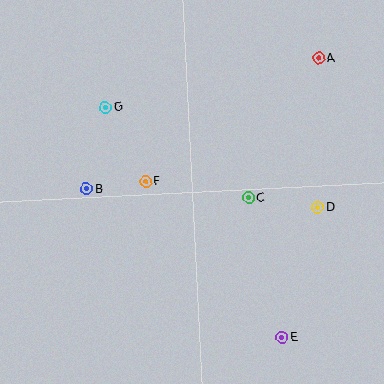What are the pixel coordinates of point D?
Point D is at (317, 207).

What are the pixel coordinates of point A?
Point A is at (319, 58).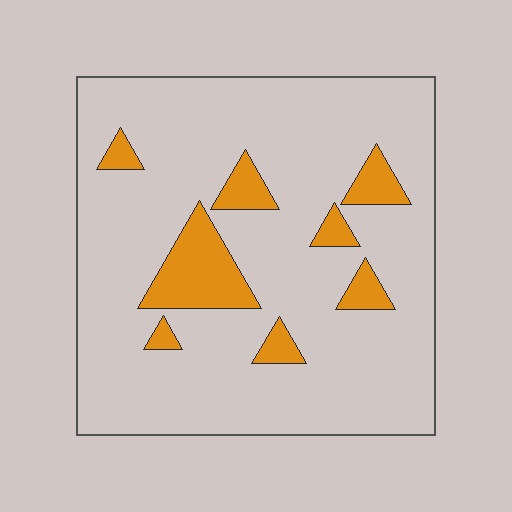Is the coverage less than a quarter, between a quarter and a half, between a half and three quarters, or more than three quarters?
Less than a quarter.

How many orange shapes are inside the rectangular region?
8.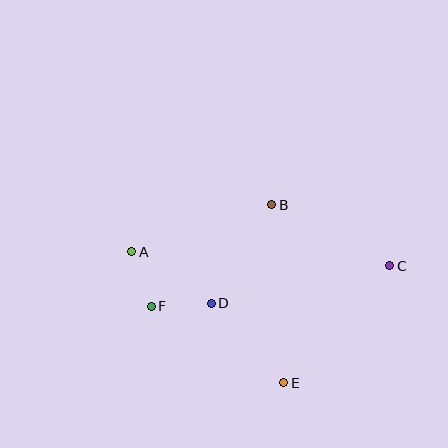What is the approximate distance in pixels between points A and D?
The distance between A and D is approximately 95 pixels.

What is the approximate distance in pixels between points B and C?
The distance between B and C is approximately 133 pixels.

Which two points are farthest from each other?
Points A and C are farthest from each other.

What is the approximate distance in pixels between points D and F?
The distance between D and F is approximately 60 pixels.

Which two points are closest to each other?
Points A and F are closest to each other.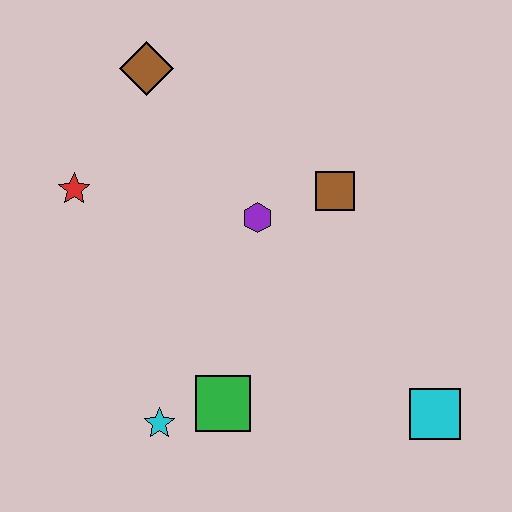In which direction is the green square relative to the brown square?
The green square is below the brown square.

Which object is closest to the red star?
The brown diamond is closest to the red star.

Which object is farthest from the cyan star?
The brown diamond is farthest from the cyan star.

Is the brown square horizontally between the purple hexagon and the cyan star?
No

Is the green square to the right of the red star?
Yes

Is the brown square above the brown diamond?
No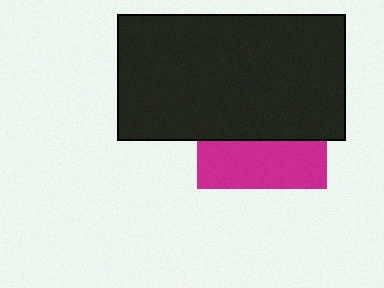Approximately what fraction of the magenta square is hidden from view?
Roughly 64% of the magenta square is hidden behind the black rectangle.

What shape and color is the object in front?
The object in front is a black rectangle.